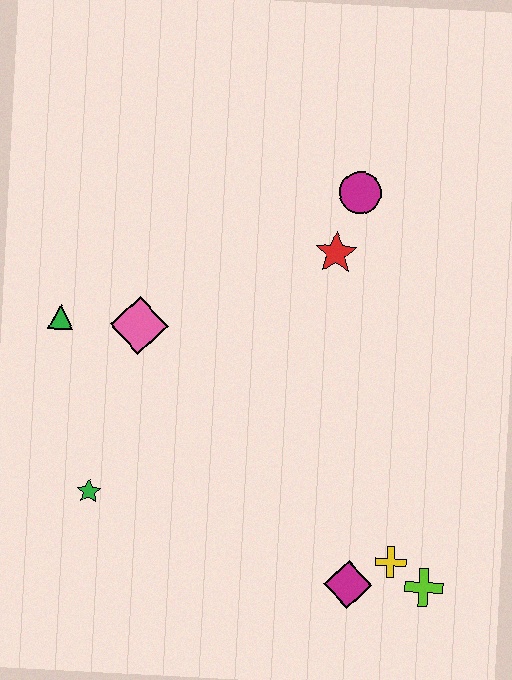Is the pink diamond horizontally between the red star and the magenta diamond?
No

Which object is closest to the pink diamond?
The green triangle is closest to the pink diamond.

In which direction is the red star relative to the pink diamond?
The red star is to the right of the pink diamond.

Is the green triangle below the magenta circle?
Yes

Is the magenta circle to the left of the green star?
No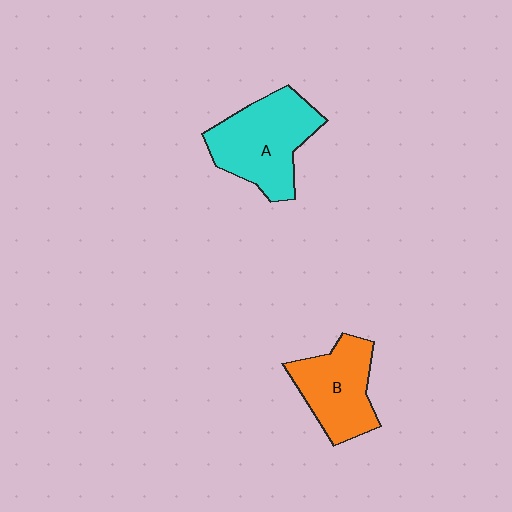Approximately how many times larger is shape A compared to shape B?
Approximately 1.3 times.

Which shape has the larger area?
Shape A (cyan).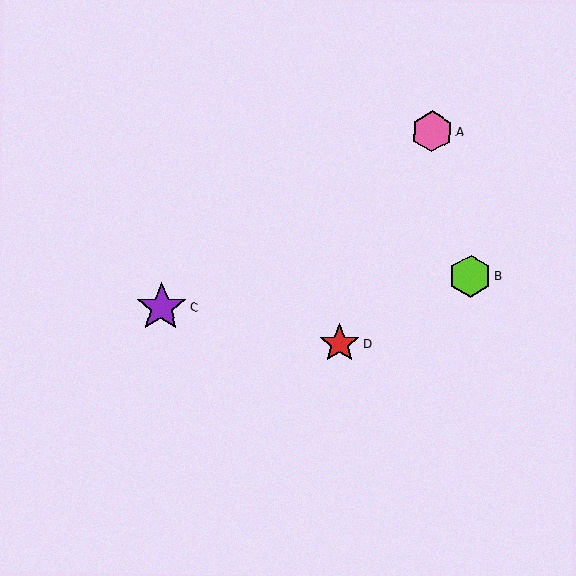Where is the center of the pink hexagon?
The center of the pink hexagon is at (432, 131).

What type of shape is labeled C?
Shape C is a purple star.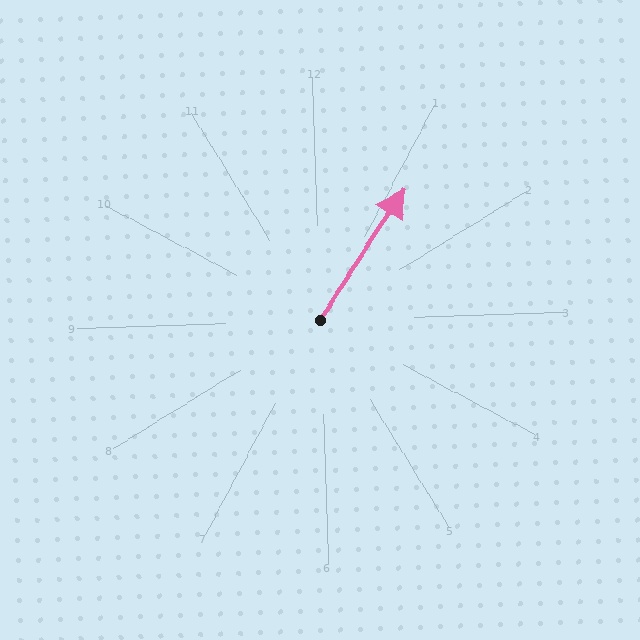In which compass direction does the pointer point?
Northeast.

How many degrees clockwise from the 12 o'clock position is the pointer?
Approximately 34 degrees.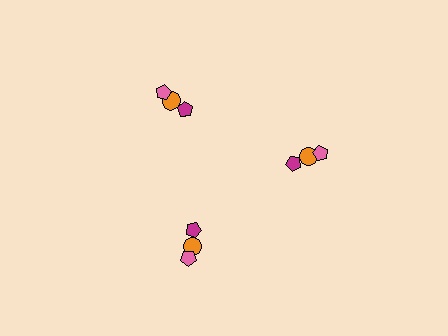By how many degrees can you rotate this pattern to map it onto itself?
The pattern maps onto itself every 120 degrees of rotation.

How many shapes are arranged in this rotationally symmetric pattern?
There are 9 shapes, arranged in 3 groups of 3.